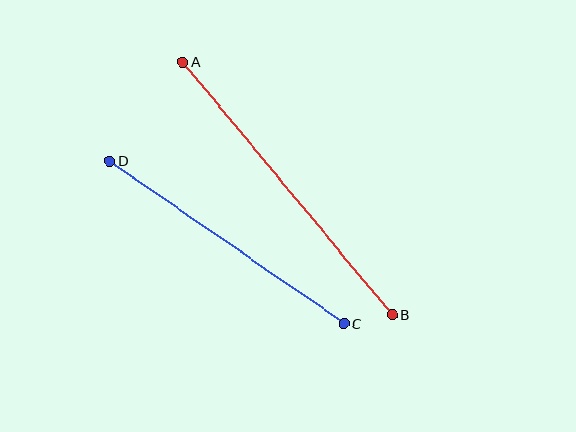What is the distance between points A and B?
The distance is approximately 328 pixels.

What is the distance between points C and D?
The distance is approximately 285 pixels.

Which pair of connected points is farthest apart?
Points A and B are farthest apart.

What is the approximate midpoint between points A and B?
The midpoint is at approximately (287, 188) pixels.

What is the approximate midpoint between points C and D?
The midpoint is at approximately (226, 242) pixels.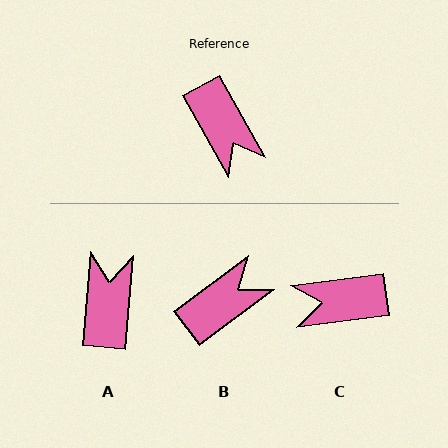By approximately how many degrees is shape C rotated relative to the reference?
Approximately 111 degrees clockwise.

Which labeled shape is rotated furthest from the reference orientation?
A, about 146 degrees away.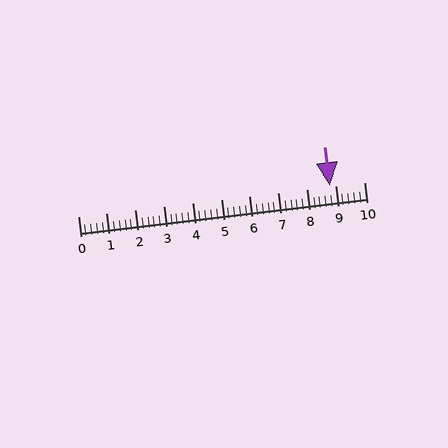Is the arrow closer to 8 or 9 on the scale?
The arrow is closer to 9.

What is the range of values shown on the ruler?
The ruler shows values from 0 to 10.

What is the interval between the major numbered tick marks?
The major tick marks are spaced 1 units apart.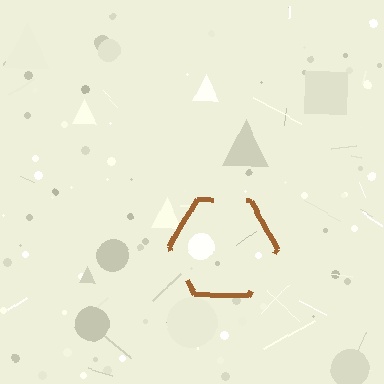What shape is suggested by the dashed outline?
The dashed outline suggests a hexagon.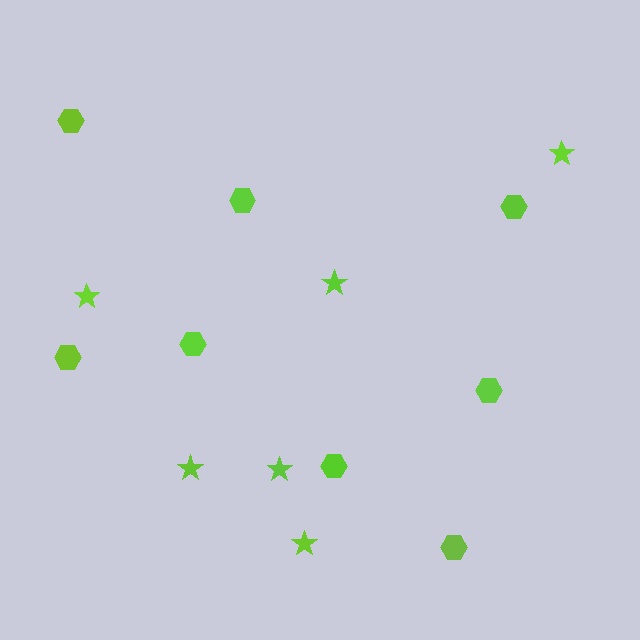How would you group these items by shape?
There are 2 groups: one group of hexagons (8) and one group of stars (6).